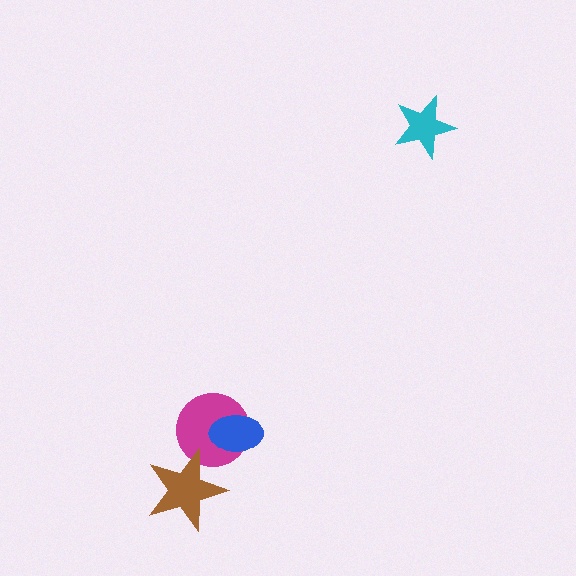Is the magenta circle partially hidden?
Yes, it is partially covered by another shape.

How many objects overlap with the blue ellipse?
1 object overlaps with the blue ellipse.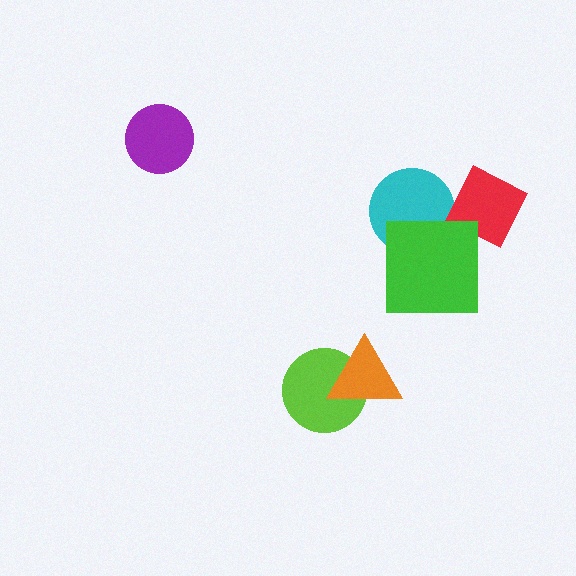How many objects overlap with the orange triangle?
1 object overlaps with the orange triangle.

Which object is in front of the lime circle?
The orange triangle is in front of the lime circle.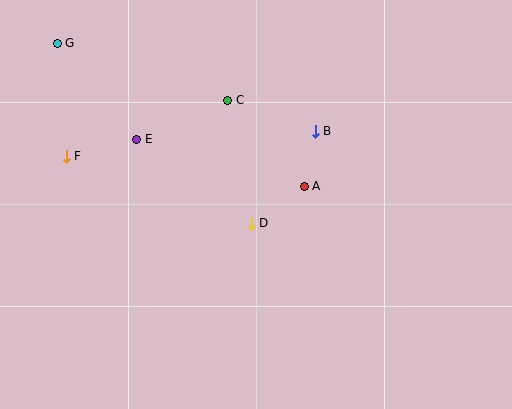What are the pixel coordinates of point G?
Point G is at (57, 43).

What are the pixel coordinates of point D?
Point D is at (251, 223).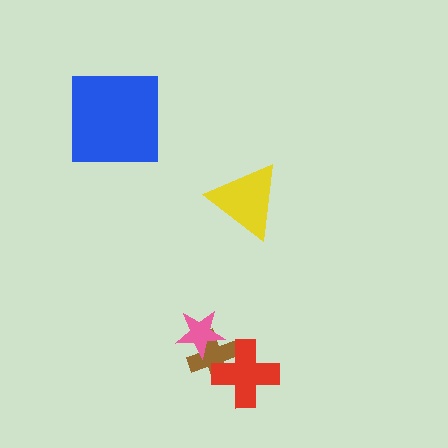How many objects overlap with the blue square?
0 objects overlap with the blue square.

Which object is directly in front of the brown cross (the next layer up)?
The pink star is directly in front of the brown cross.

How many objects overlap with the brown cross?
2 objects overlap with the brown cross.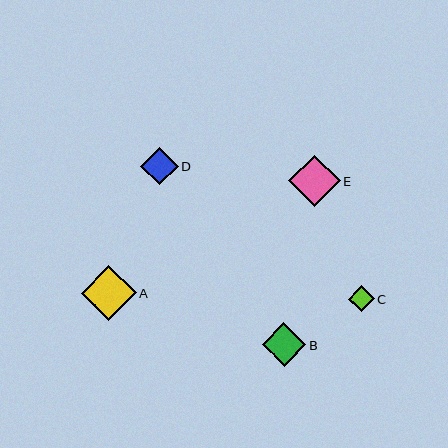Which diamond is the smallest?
Diamond C is the smallest with a size of approximately 26 pixels.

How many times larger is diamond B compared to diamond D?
Diamond B is approximately 1.2 times the size of diamond D.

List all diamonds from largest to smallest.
From largest to smallest: A, E, B, D, C.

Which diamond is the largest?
Diamond A is the largest with a size of approximately 55 pixels.